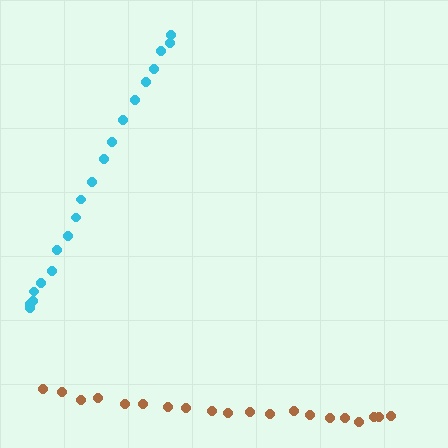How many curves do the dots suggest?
There are 2 distinct paths.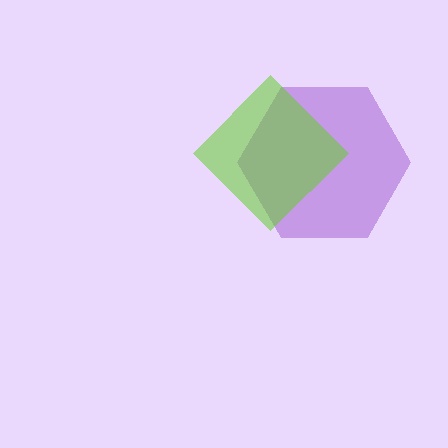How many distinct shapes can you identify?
There are 2 distinct shapes: a purple hexagon, a lime diamond.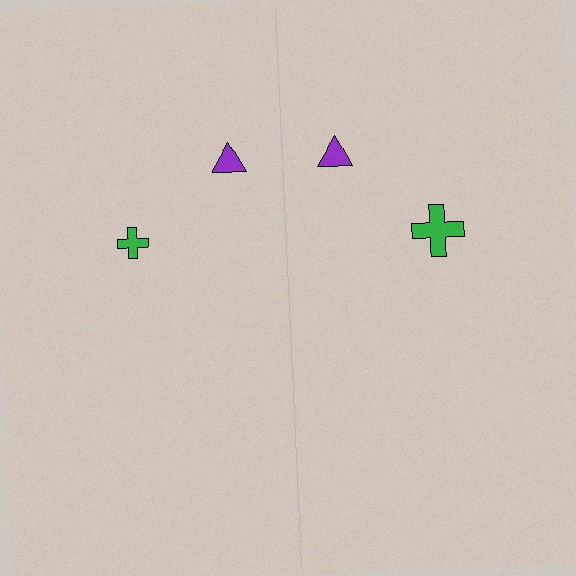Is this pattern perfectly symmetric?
No, the pattern is not perfectly symmetric. The green cross on the right side has a different size than its mirror counterpart.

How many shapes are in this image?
There are 4 shapes in this image.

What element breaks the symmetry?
The green cross on the right side has a different size than its mirror counterpart.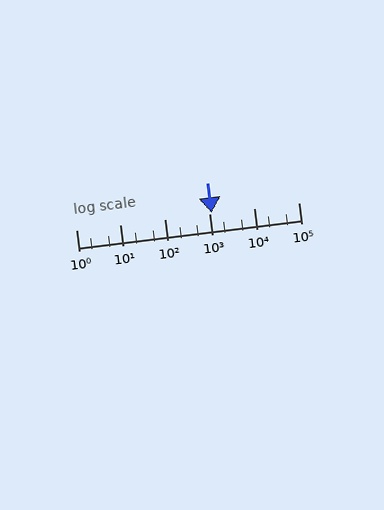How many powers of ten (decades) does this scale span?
The scale spans 5 decades, from 1 to 100000.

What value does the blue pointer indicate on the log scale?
The pointer indicates approximately 1100.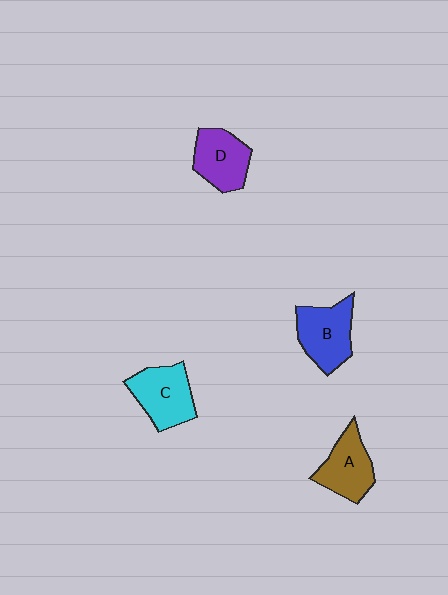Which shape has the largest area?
Shape B (blue).